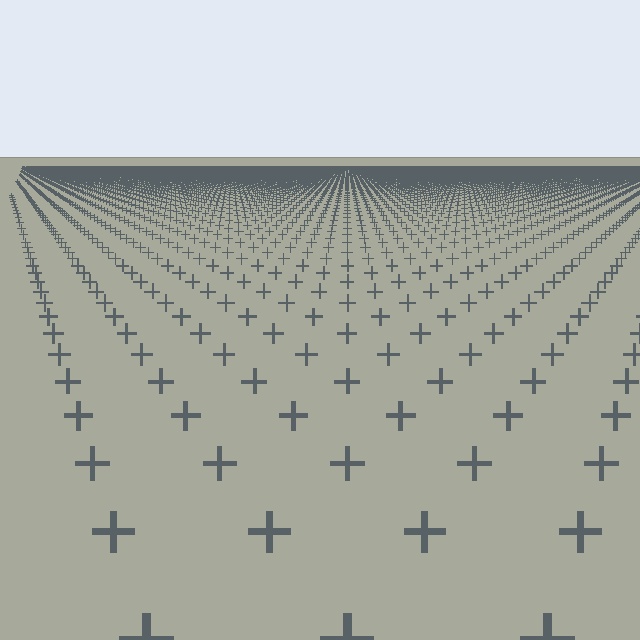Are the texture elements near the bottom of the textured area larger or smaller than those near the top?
Larger. Near the bottom, elements are closer to the viewer and appear at a bigger on-screen size.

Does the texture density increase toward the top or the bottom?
Density increases toward the top.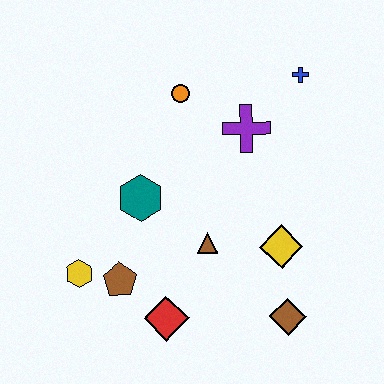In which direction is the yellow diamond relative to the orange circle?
The yellow diamond is below the orange circle.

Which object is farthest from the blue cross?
The yellow hexagon is farthest from the blue cross.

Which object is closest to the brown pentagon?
The yellow hexagon is closest to the brown pentagon.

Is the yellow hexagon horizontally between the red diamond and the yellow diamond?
No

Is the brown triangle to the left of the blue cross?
Yes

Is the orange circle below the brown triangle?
No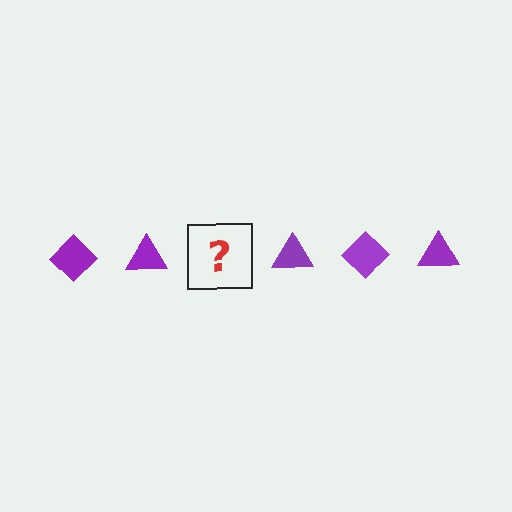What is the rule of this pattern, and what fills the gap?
The rule is that the pattern cycles through diamond, triangle shapes in purple. The gap should be filled with a purple diamond.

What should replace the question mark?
The question mark should be replaced with a purple diamond.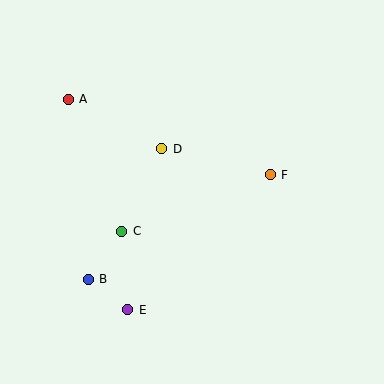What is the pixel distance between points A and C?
The distance between A and C is 142 pixels.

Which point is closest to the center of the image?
Point D at (162, 149) is closest to the center.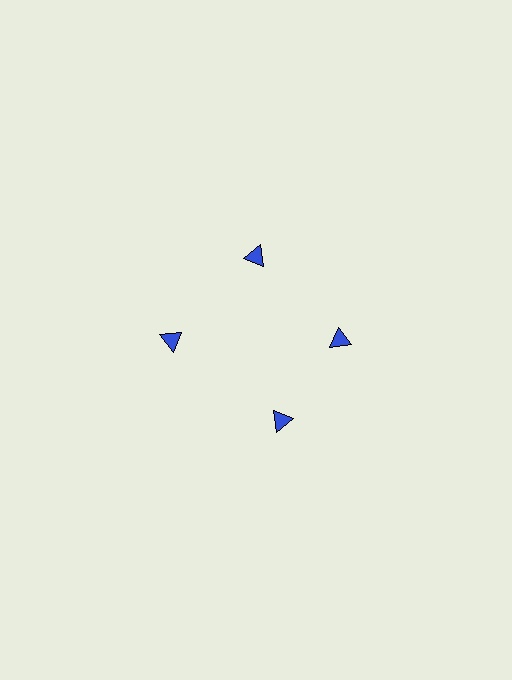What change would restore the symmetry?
The symmetry would be restored by rotating it back into even spacing with its neighbors so that all 4 triangles sit at equal angles and equal distance from the center.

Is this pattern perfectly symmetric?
No. The 4 blue triangles are arranged in a ring, but one element near the 6 o'clock position is rotated out of alignment along the ring, breaking the 4-fold rotational symmetry.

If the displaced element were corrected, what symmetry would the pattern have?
It would have 4-fold rotational symmetry — the pattern would map onto itself every 90 degrees.